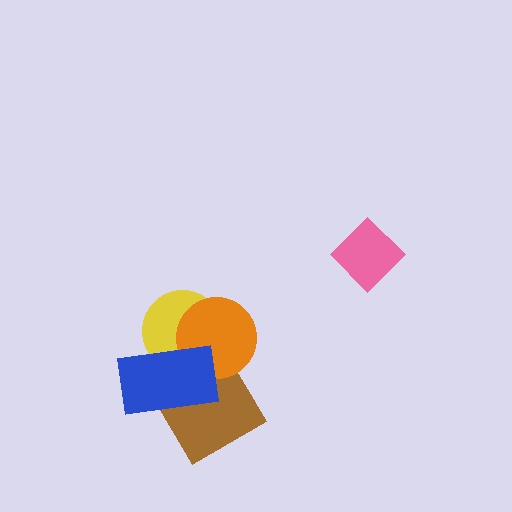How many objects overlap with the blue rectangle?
3 objects overlap with the blue rectangle.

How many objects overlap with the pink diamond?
0 objects overlap with the pink diamond.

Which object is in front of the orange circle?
The blue rectangle is in front of the orange circle.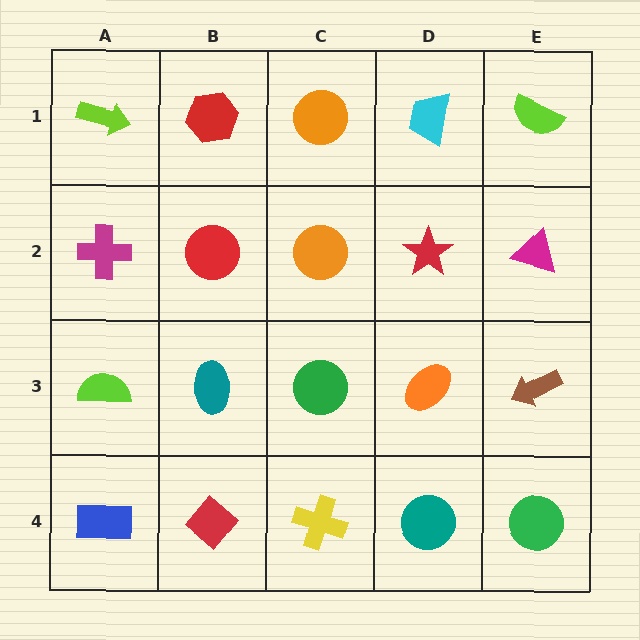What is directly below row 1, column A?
A magenta cross.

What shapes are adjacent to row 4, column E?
A brown arrow (row 3, column E), a teal circle (row 4, column D).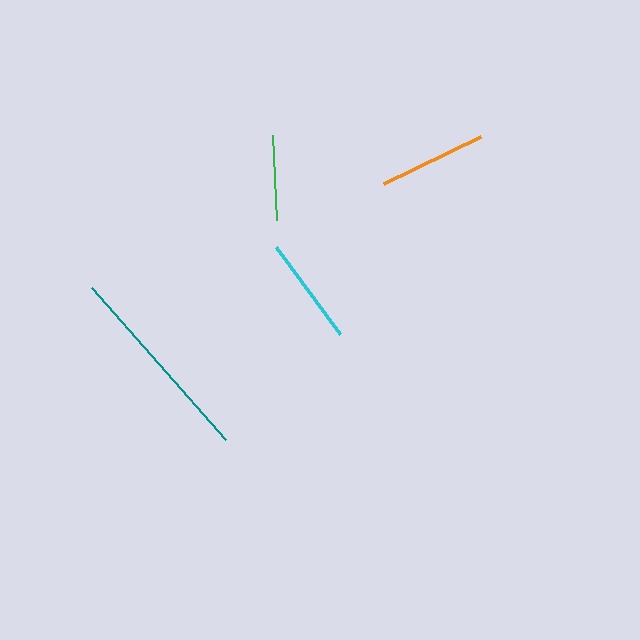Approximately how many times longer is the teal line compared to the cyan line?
The teal line is approximately 1.9 times the length of the cyan line.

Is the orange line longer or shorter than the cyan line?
The cyan line is longer than the orange line.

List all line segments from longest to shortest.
From longest to shortest: teal, cyan, orange, green.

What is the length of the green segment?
The green segment is approximately 85 pixels long.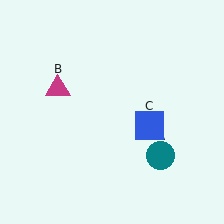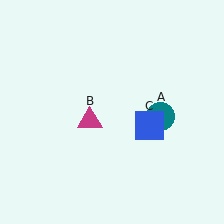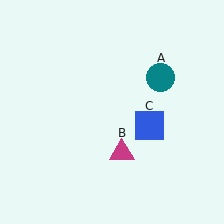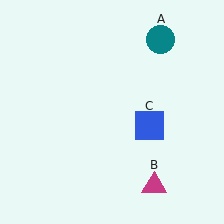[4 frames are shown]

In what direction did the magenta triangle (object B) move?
The magenta triangle (object B) moved down and to the right.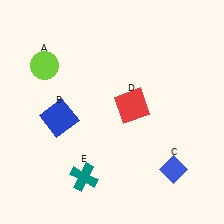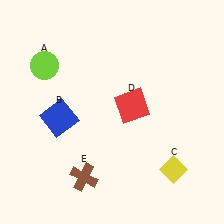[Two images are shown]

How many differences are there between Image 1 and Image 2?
There are 2 differences between the two images.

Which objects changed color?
C changed from blue to yellow. E changed from teal to brown.